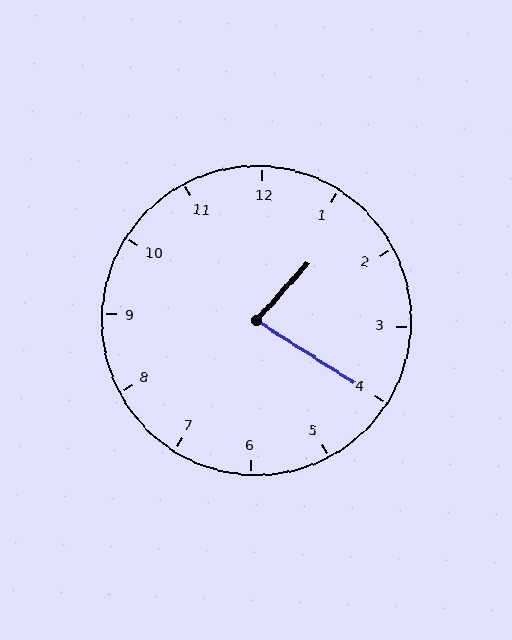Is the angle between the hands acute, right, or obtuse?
It is acute.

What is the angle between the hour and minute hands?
Approximately 80 degrees.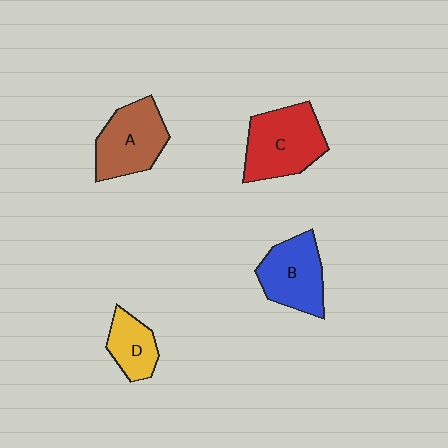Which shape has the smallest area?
Shape D (yellow).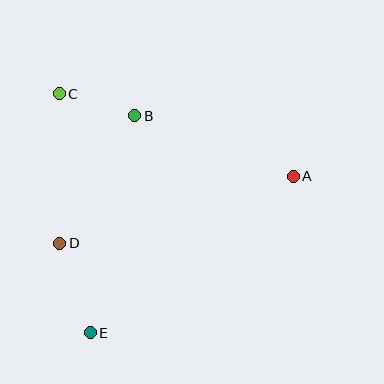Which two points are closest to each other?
Points B and C are closest to each other.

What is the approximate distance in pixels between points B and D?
The distance between B and D is approximately 148 pixels.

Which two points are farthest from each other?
Points A and E are farthest from each other.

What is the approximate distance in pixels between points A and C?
The distance between A and C is approximately 248 pixels.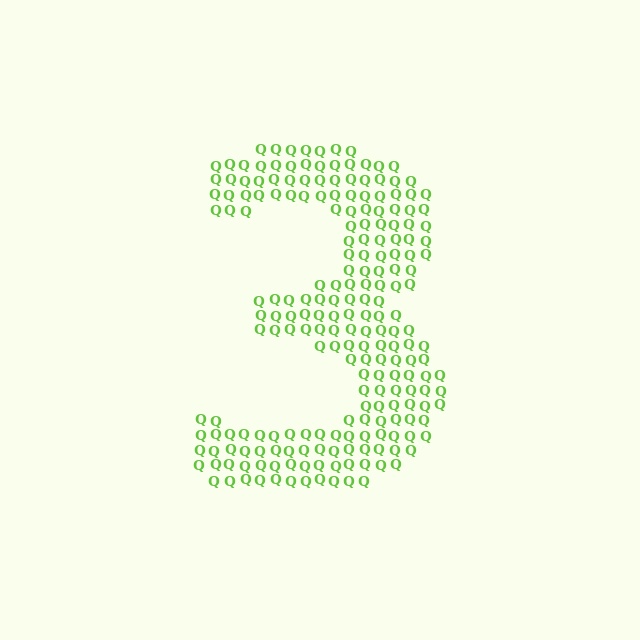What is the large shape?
The large shape is the digit 3.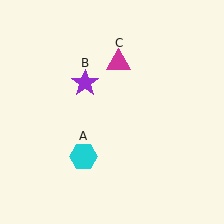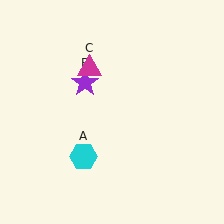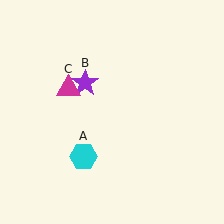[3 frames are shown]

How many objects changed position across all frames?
1 object changed position: magenta triangle (object C).